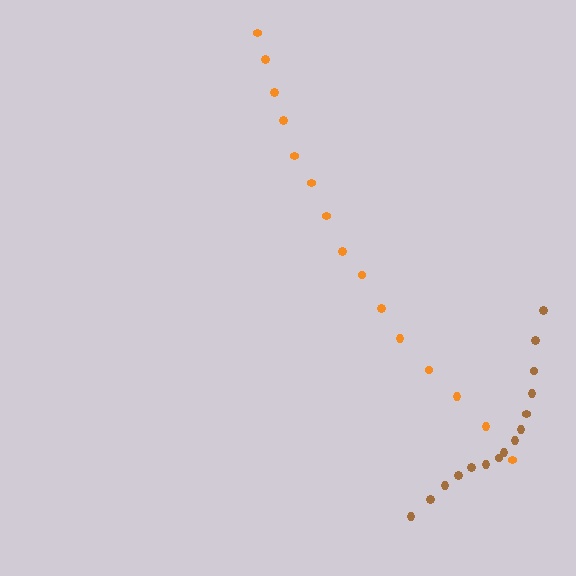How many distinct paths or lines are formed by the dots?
There are 2 distinct paths.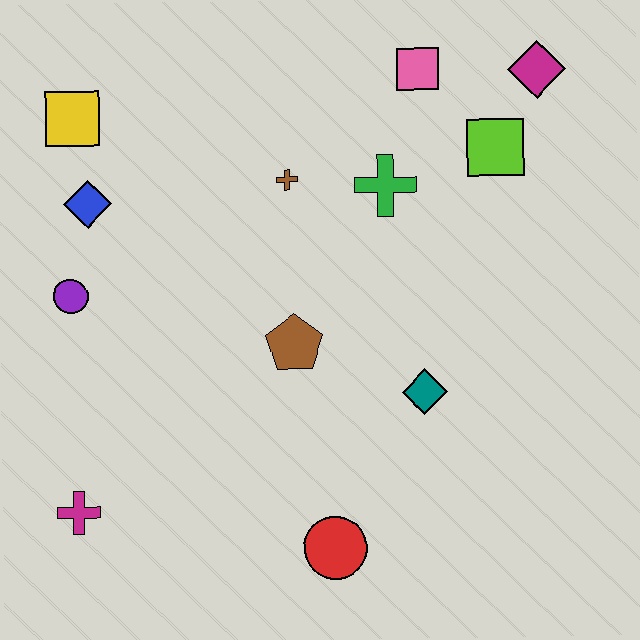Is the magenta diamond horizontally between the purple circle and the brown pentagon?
No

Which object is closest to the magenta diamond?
The lime square is closest to the magenta diamond.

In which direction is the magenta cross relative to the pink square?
The magenta cross is below the pink square.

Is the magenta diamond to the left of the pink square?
No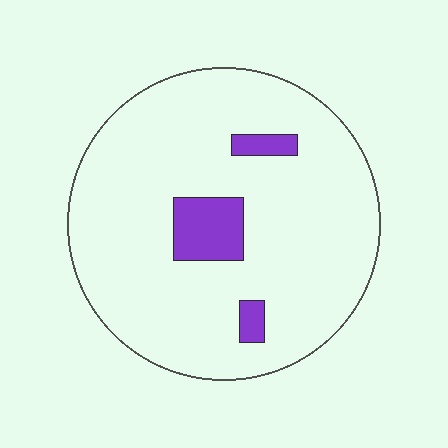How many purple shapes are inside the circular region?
3.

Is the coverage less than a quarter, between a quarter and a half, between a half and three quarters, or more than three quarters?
Less than a quarter.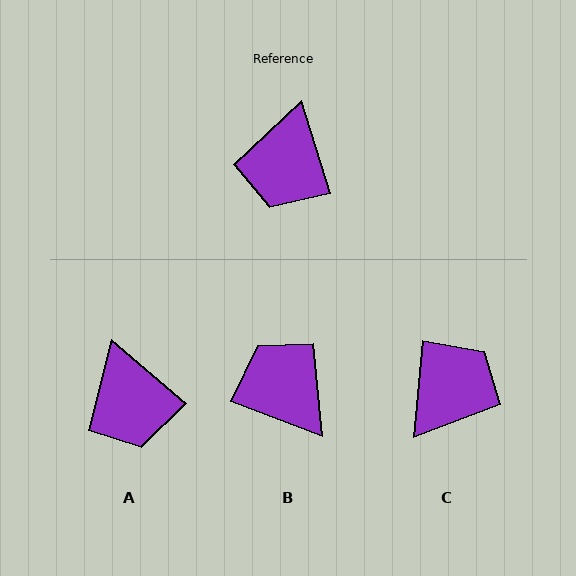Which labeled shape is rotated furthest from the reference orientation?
C, about 157 degrees away.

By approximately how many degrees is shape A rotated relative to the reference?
Approximately 32 degrees counter-clockwise.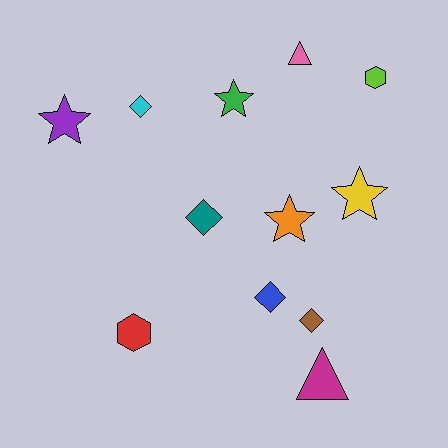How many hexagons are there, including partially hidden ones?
There are 2 hexagons.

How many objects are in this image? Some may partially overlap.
There are 12 objects.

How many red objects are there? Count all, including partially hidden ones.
There is 1 red object.